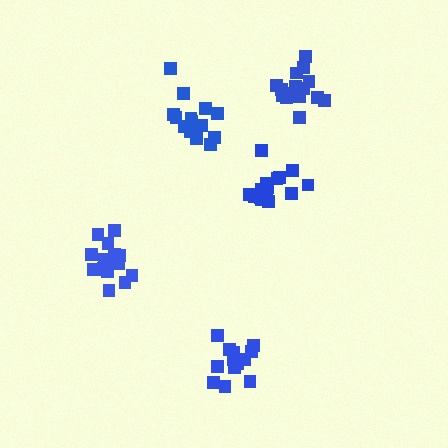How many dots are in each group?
Group 1: 15 dots, Group 2: 16 dots, Group 3: 15 dots, Group 4: 16 dots, Group 5: 14 dots (76 total).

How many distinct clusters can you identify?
There are 5 distinct clusters.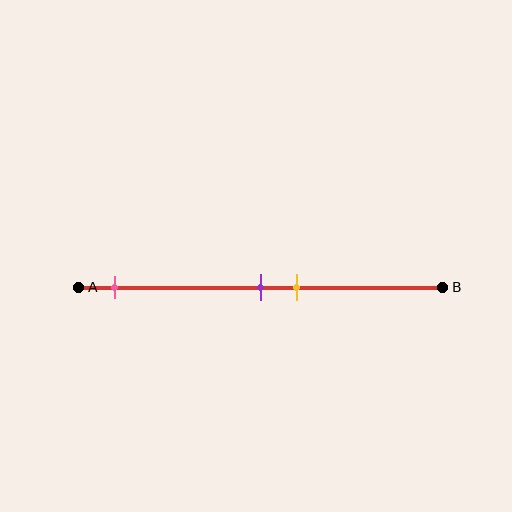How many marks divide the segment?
There are 3 marks dividing the segment.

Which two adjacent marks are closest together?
The purple and yellow marks are the closest adjacent pair.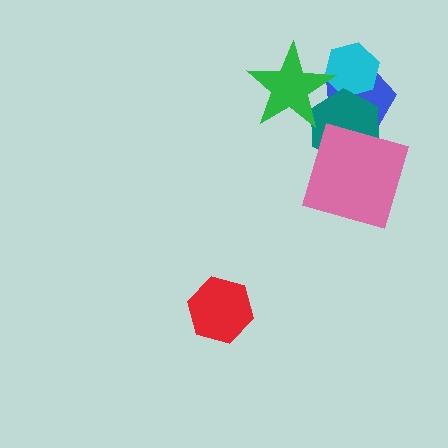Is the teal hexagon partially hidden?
Yes, it is partially covered by another shape.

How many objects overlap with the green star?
3 objects overlap with the green star.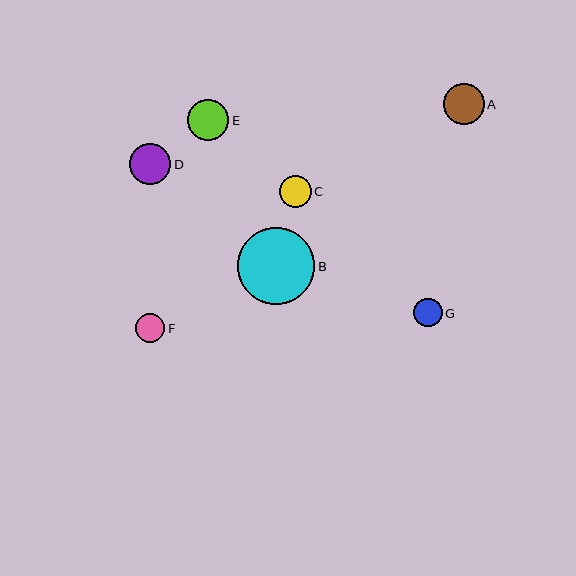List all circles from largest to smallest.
From largest to smallest: B, E, D, A, C, F, G.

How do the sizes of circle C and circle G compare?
Circle C and circle G are approximately the same size.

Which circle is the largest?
Circle B is the largest with a size of approximately 77 pixels.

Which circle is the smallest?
Circle G is the smallest with a size of approximately 29 pixels.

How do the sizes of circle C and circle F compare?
Circle C and circle F are approximately the same size.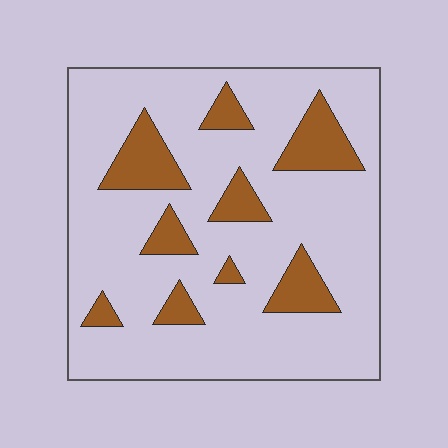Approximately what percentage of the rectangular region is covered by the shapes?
Approximately 20%.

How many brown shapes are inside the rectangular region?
9.